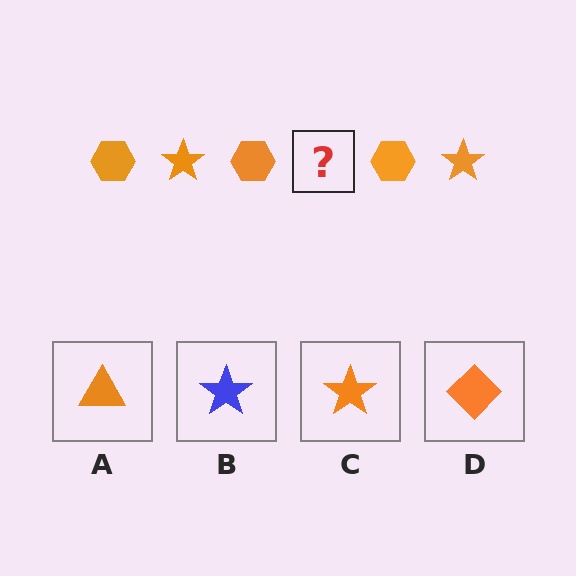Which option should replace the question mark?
Option C.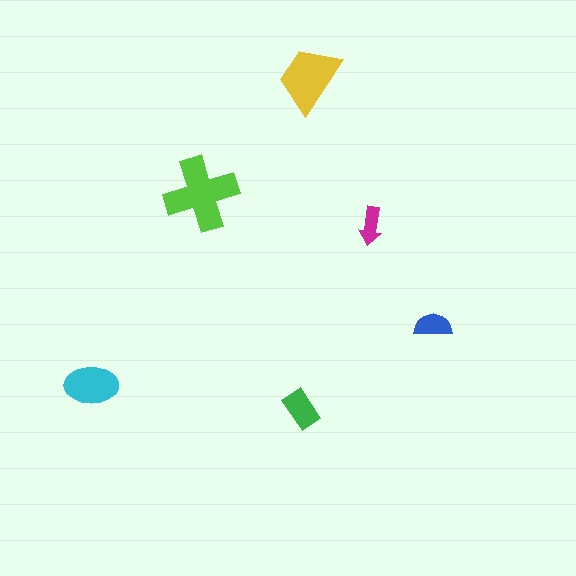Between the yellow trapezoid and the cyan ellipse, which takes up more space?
The yellow trapezoid.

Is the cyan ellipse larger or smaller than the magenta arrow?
Larger.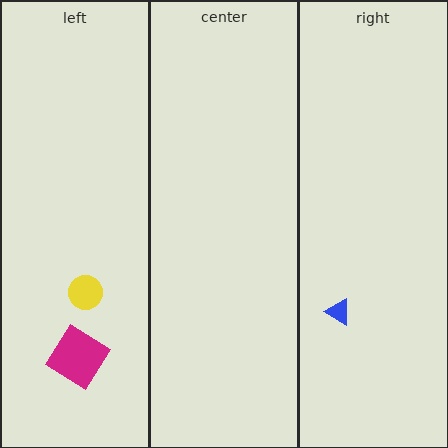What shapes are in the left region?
The magenta diamond, the yellow circle.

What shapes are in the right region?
The blue triangle.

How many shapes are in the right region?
1.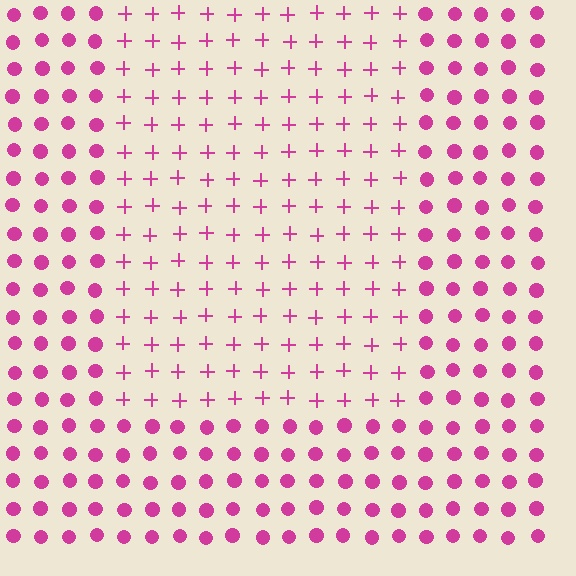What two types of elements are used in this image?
The image uses plus signs inside the rectangle region and circles outside it.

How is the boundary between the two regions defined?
The boundary is defined by a change in element shape: plus signs inside vs. circles outside. All elements share the same color and spacing.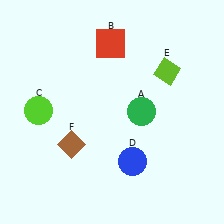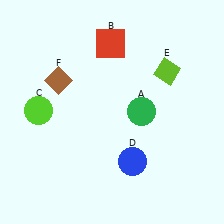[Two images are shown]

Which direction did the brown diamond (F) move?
The brown diamond (F) moved up.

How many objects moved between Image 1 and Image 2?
1 object moved between the two images.